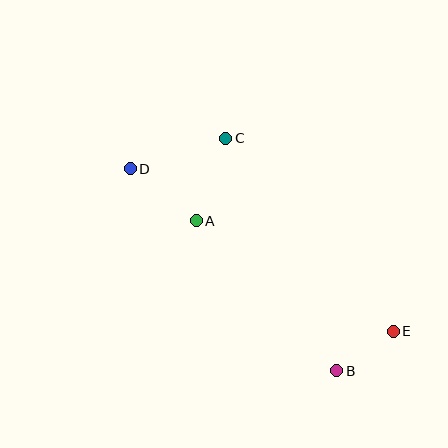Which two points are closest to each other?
Points B and E are closest to each other.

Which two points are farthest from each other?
Points D and E are farthest from each other.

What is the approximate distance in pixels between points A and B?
The distance between A and B is approximately 206 pixels.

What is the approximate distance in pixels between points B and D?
The distance between B and D is approximately 289 pixels.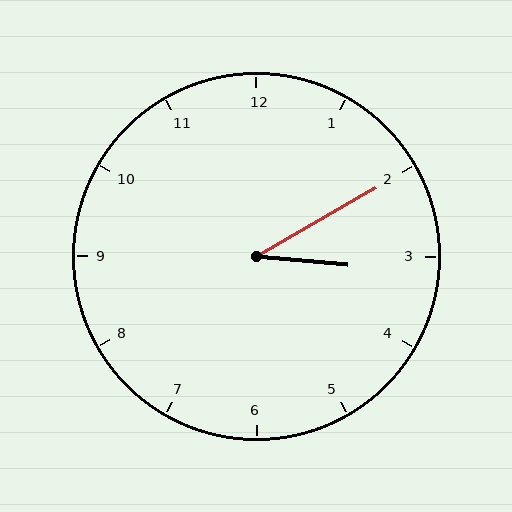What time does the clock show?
3:10.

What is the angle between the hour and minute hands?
Approximately 35 degrees.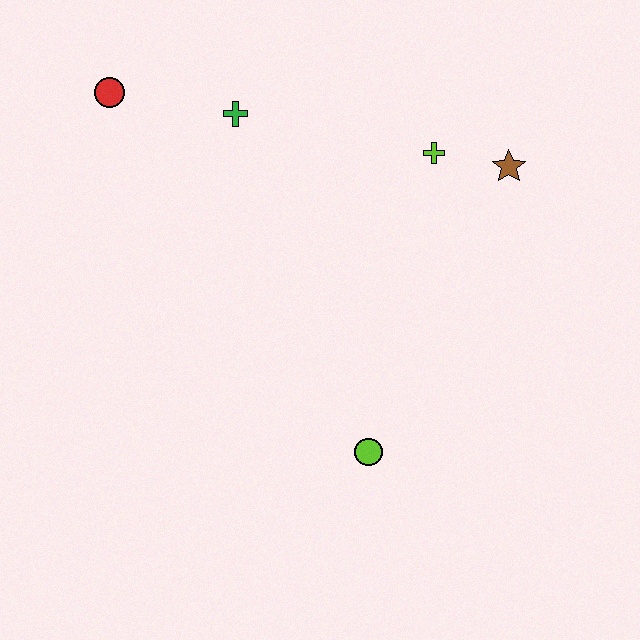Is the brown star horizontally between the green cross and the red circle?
No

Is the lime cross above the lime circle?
Yes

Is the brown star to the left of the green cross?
No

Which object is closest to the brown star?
The lime cross is closest to the brown star.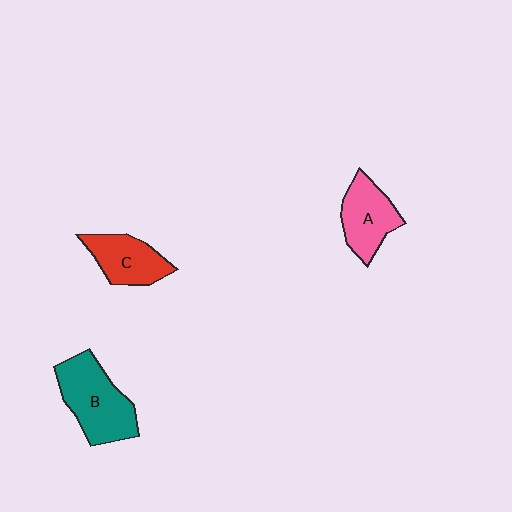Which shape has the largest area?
Shape B (teal).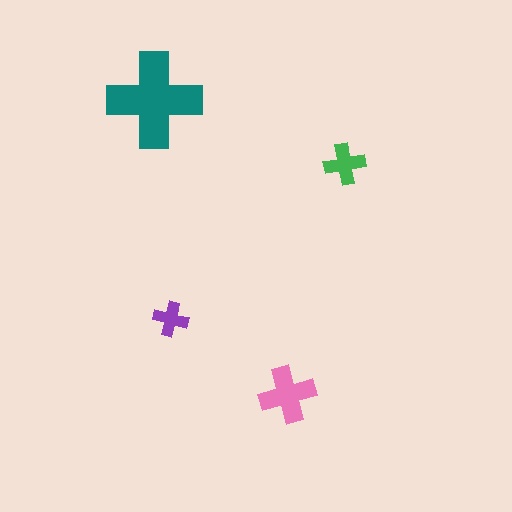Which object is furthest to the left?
The teal cross is leftmost.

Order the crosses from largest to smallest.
the teal one, the pink one, the green one, the purple one.